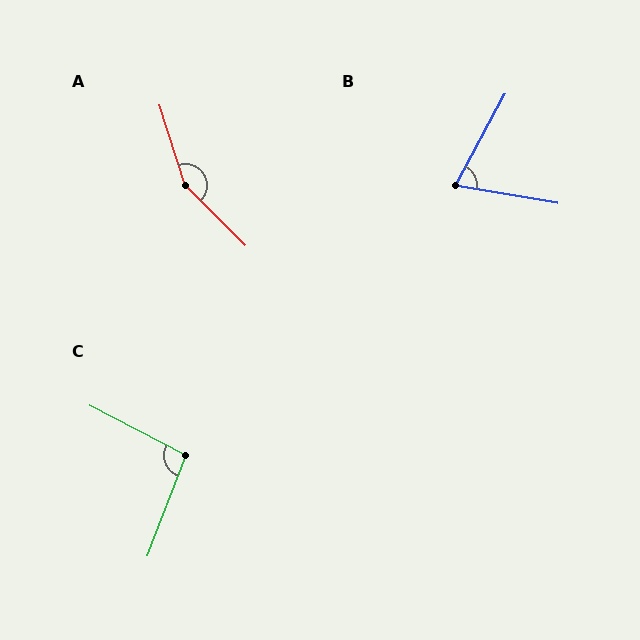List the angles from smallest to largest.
B (72°), C (97°), A (153°).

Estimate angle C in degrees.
Approximately 97 degrees.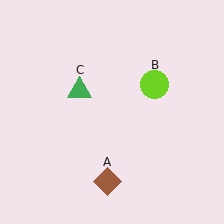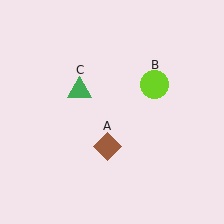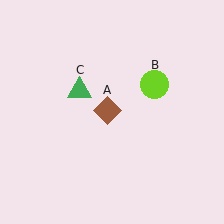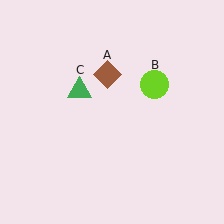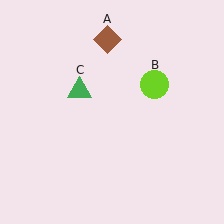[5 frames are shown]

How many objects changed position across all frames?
1 object changed position: brown diamond (object A).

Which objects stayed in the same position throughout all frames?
Lime circle (object B) and green triangle (object C) remained stationary.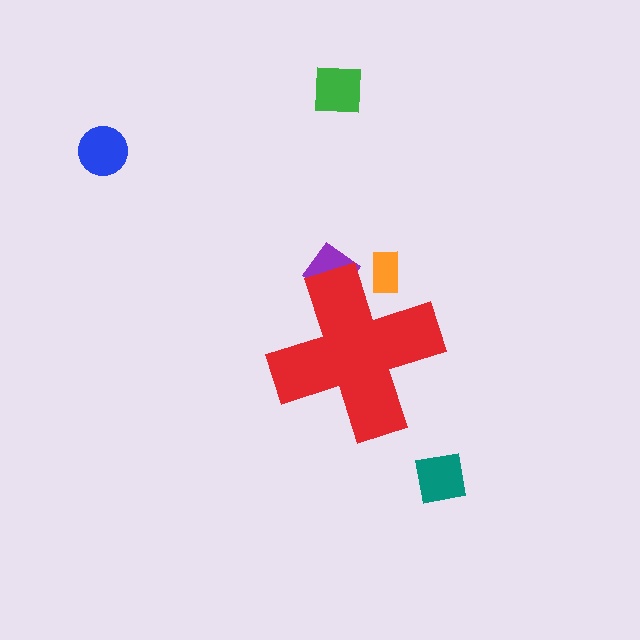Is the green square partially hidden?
No, the green square is fully visible.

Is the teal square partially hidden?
No, the teal square is fully visible.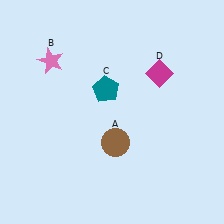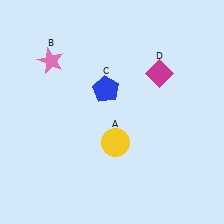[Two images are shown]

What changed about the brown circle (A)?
In Image 1, A is brown. In Image 2, it changed to yellow.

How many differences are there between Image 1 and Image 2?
There are 2 differences between the two images.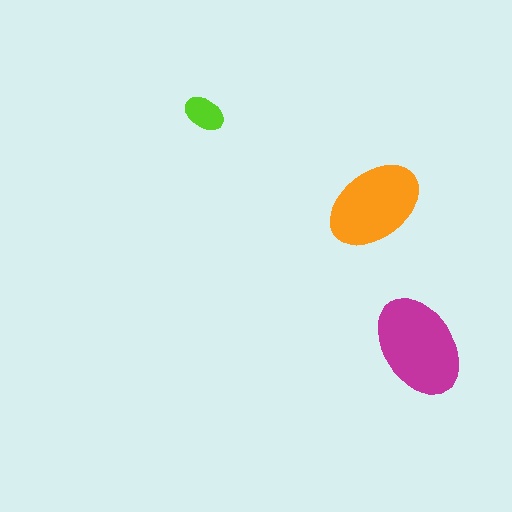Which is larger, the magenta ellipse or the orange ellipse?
The magenta one.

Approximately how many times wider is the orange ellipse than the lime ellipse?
About 2.5 times wider.